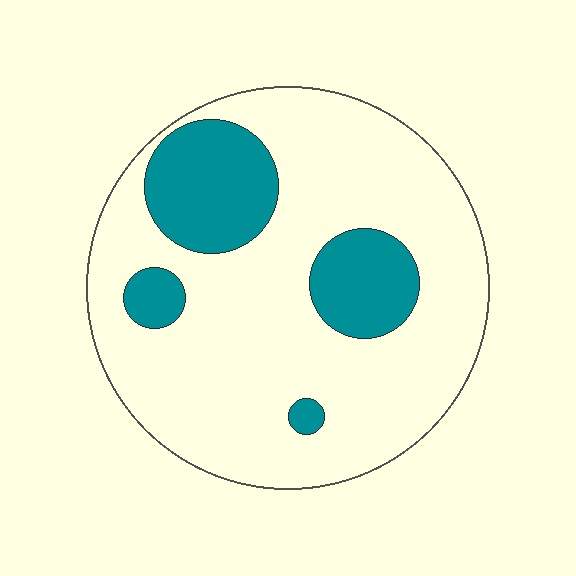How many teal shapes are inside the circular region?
4.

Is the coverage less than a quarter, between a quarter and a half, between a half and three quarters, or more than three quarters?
Less than a quarter.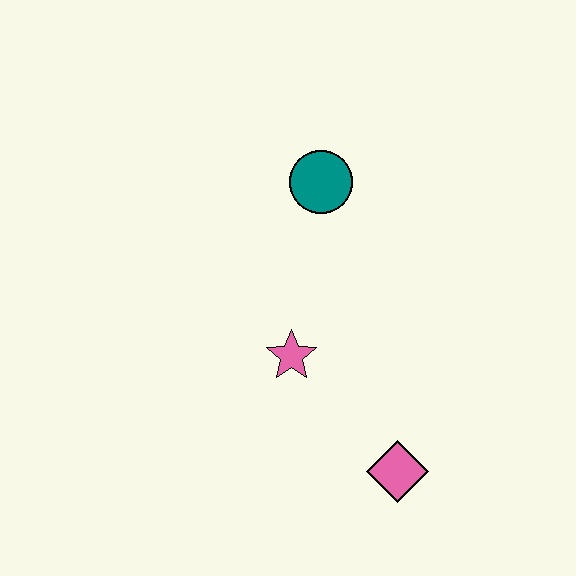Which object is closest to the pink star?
The pink diamond is closest to the pink star.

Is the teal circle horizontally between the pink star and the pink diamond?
Yes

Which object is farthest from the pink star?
The teal circle is farthest from the pink star.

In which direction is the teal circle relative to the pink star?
The teal circle is above the pink star.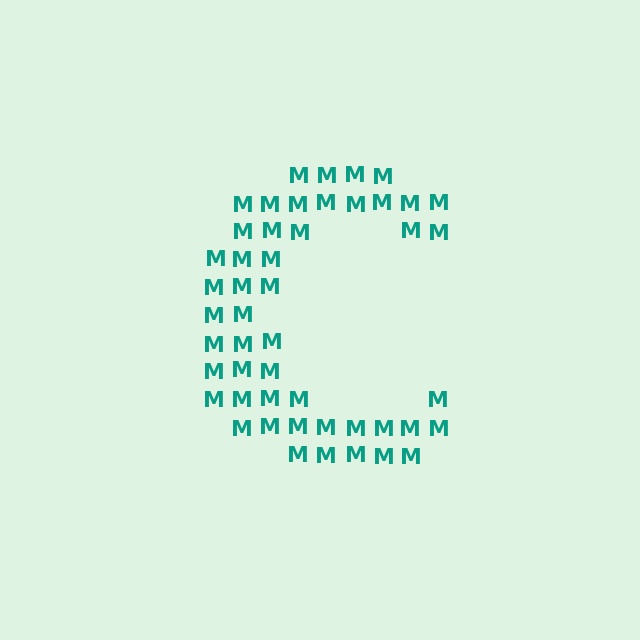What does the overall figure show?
The overall figure shows the letter C.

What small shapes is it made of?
It is made of small letter M's.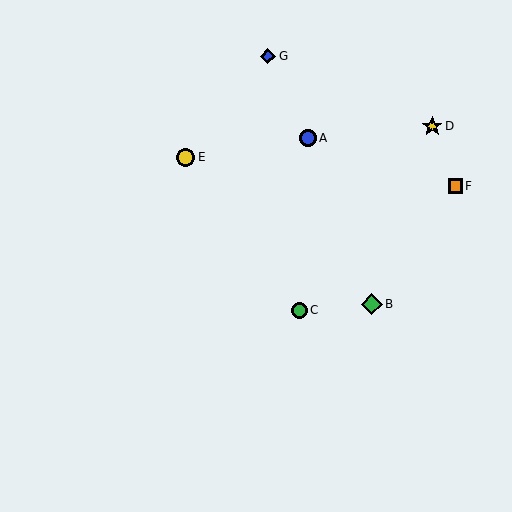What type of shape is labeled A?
Shape A is a blue circle.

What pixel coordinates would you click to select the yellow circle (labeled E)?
Click at (186, 157) to select the yellow circle E.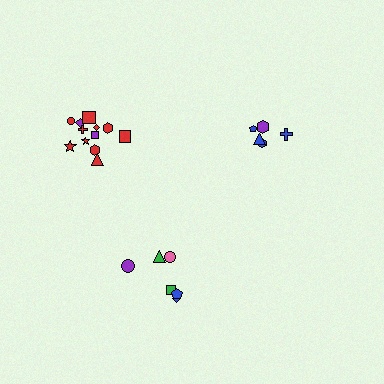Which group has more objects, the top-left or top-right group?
The top-left group.